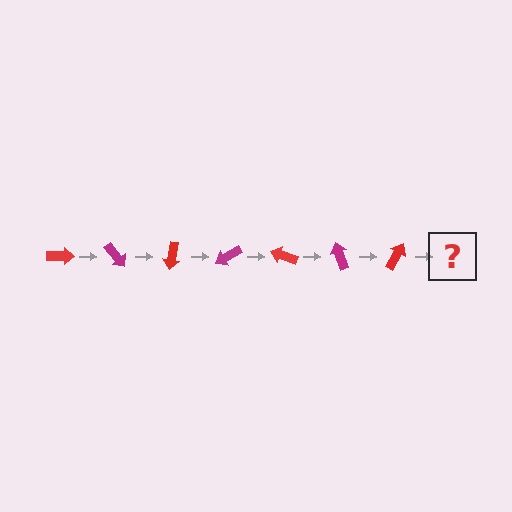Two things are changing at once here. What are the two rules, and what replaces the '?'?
The two rules are that it rotates 50 degrees each step and the color cycles through red and magenta. The '?' should be a magenta arrow, rotated 350 degrees from the start.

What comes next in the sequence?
The next element should be a magenta arrow, rotated 350 degrees from the start.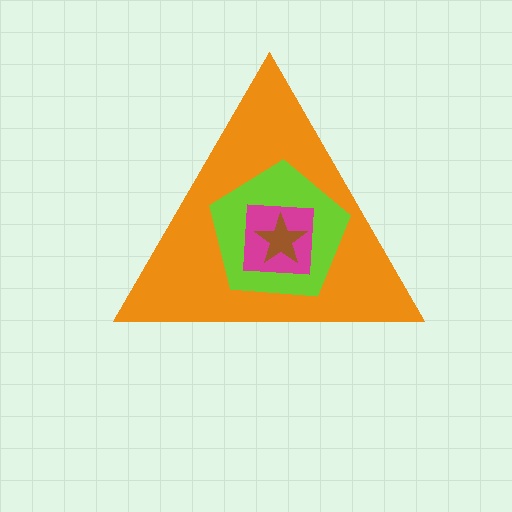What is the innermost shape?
The brown star.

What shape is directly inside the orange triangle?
The lime pentagon.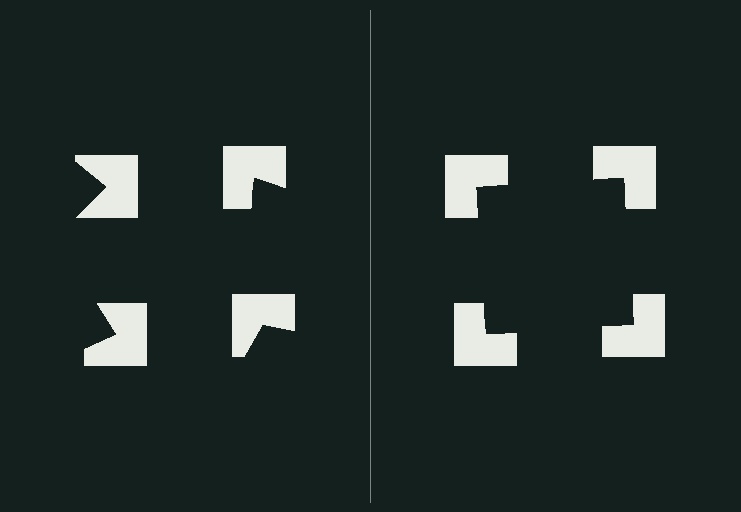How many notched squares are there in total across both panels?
8 — 4 on each side.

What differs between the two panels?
The notched squares are positioned identically on both sides; only the wedge orientations differ. On the right they align to a square; on the left they are misaligned.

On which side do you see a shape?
An illusory square appears on the right side. On the left side the wedge cuts are rotated, so no coherent shape forms.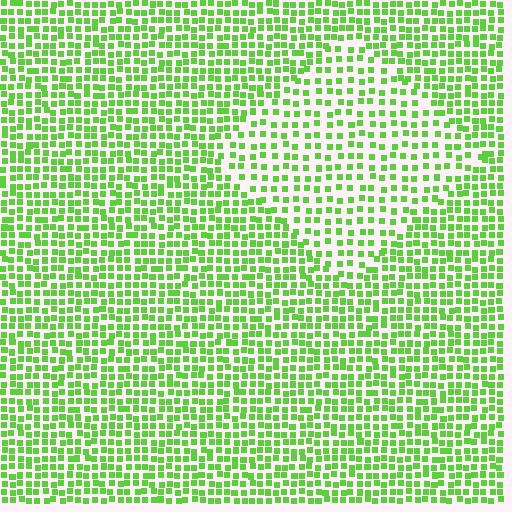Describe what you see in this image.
The image contains small lime elements arranged at two different densities. A diamond-shaped region is visible where the elements are less densely packed than the surrounding area.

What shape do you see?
I see a diamond.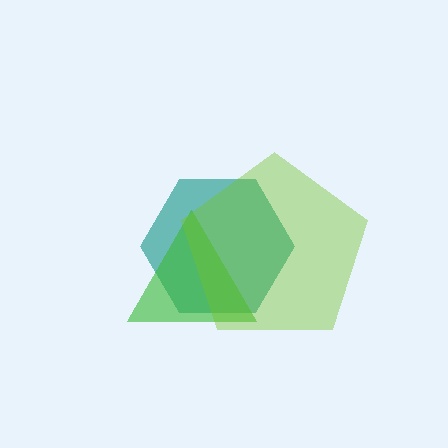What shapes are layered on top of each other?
The layered shapes are: a teal hexagon, a green triangle, a lime pentagon.